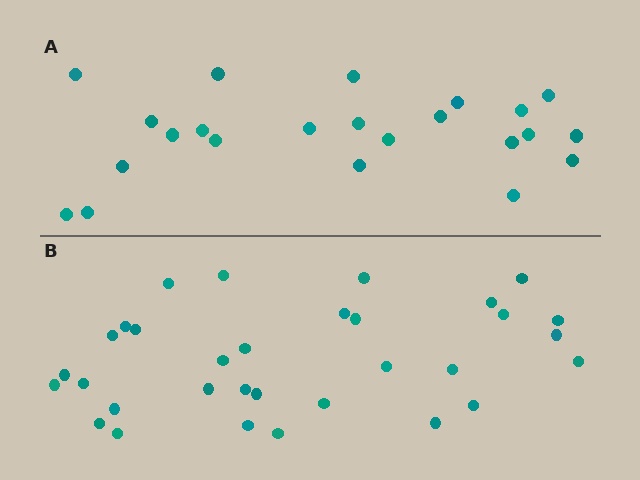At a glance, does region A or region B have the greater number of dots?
Region B (the bottom region) has more dots.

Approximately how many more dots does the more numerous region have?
Region B has roughly 8 or so more dots than region A.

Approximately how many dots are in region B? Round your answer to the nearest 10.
About 30 dots. (The exact count is 32, which rounds to 30.)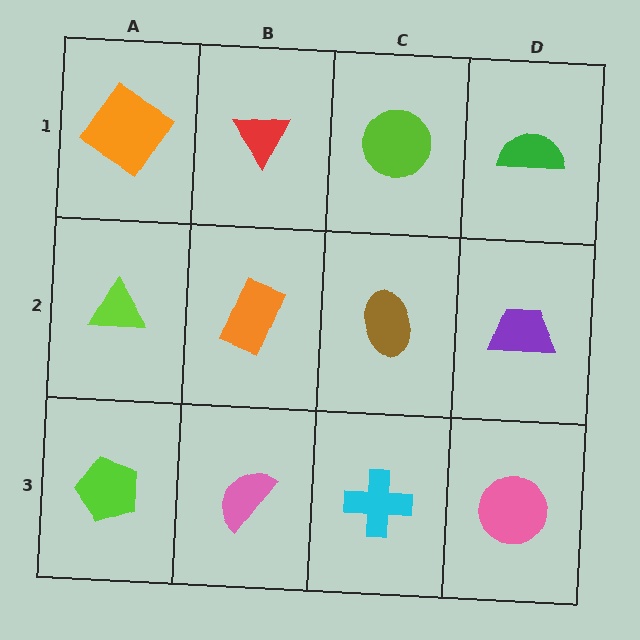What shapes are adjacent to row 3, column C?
A brown ellipse (row 2, column C), a pink semicircle (row 3, column B), a pink circle (row 3, column D).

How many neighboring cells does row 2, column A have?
3.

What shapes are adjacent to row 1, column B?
An orange rectangle (row 2, column B), an orange diamond (row 1, column A), a lime circle (row 1, column C).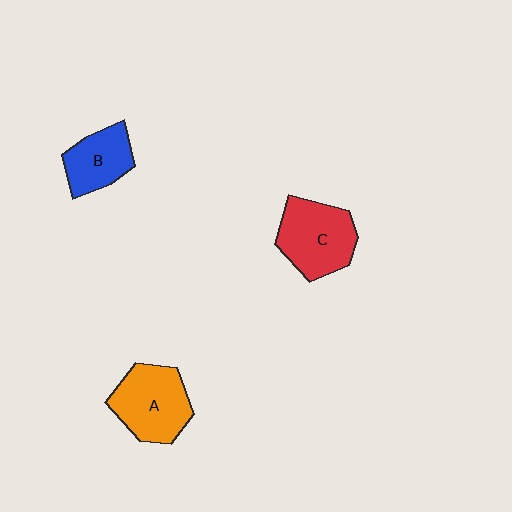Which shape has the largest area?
Shape A (orange).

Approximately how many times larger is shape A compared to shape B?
Approximately 1.4 times.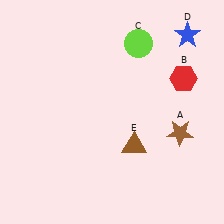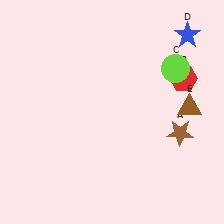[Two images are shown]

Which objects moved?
The objects that moved are: the lime circle (C), the brown triangle (E).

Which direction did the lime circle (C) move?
The lime circle (C) moved right.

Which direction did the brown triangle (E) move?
The brown triangle (E) moved right.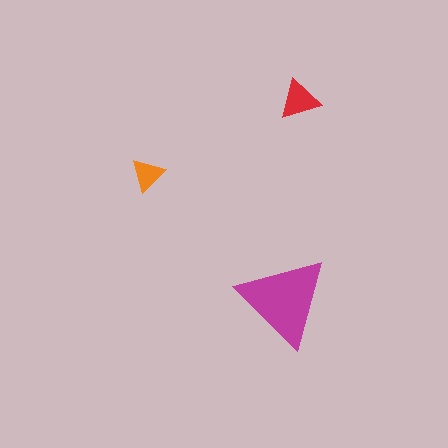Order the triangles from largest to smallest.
the magenta one, the red one, the orange one.